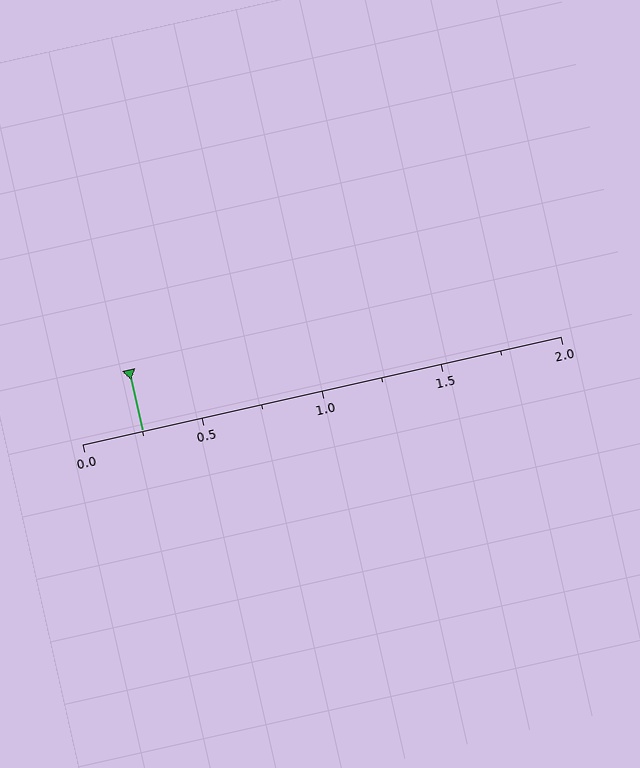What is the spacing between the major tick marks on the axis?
The major ticks are spaced 0.5 apart.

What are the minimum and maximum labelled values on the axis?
The axis runs from 0.0 to 2.0.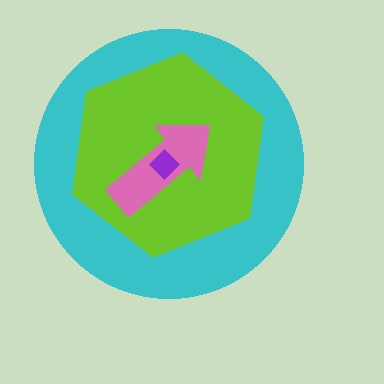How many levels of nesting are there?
4.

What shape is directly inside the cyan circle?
The lime hexagon.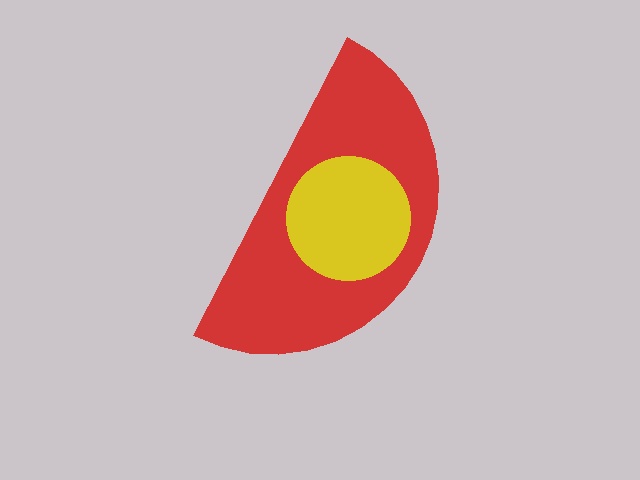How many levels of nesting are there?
2.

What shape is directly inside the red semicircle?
The yellow circle.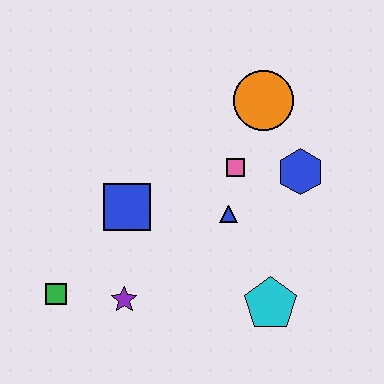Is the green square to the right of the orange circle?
No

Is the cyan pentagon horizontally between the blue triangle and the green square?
No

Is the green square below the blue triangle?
Yes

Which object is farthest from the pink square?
The green square is farthest from the pink square.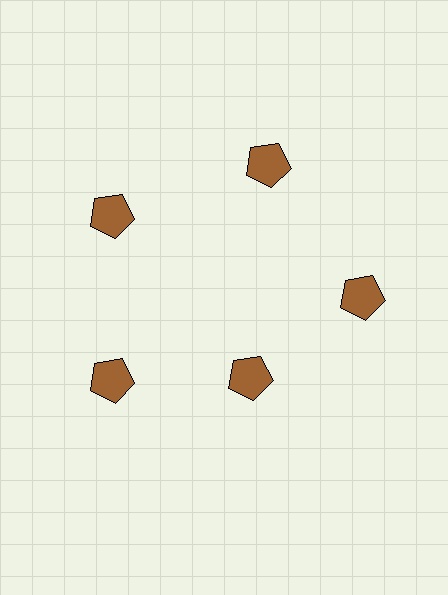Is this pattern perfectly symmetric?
No. The 5 brown pentagons are arranged in a ring, but one element near the 5 o'clock position is pulled inward toward the center, breaking the 5-fold rotational symmetry.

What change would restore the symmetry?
The symmetry would be restored by moving it outward, back onto the ring so that all 5 pentagons sit at equal angles and equal distance from the center.